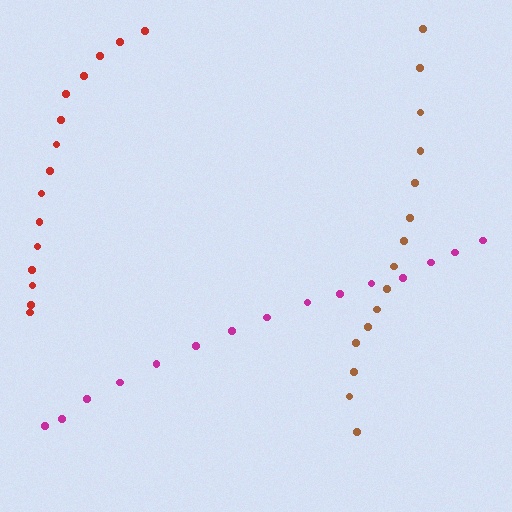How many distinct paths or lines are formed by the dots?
There are 3 distinct paths.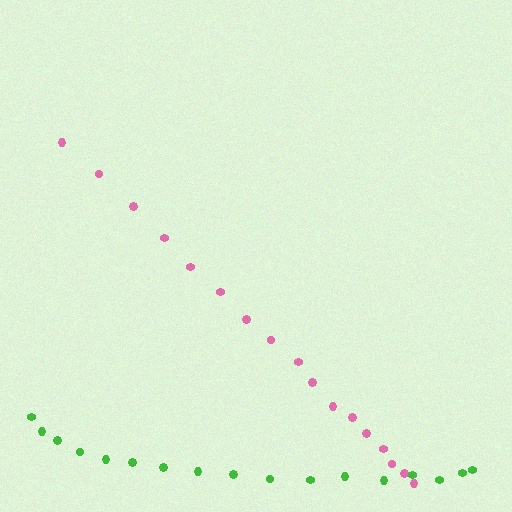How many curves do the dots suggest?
There are 2 distinct paths.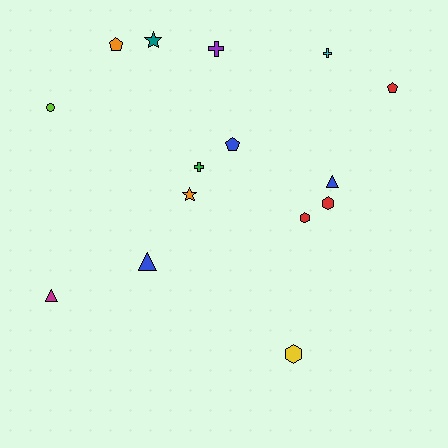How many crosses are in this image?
There are 3 crosses.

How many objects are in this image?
There are 15 objects.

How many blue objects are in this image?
There are 3 blue objects.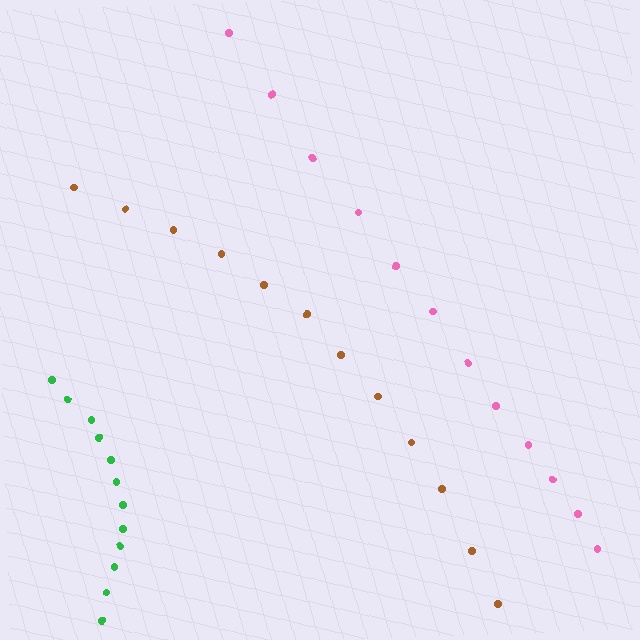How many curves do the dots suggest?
There are 3 distinct paths.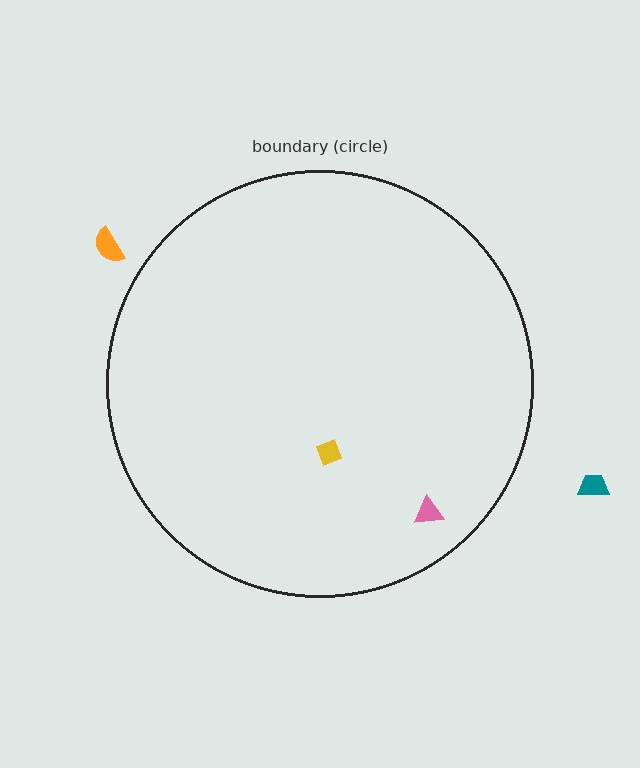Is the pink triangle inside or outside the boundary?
Inside.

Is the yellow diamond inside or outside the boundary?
Inside.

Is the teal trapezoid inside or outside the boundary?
Outside.